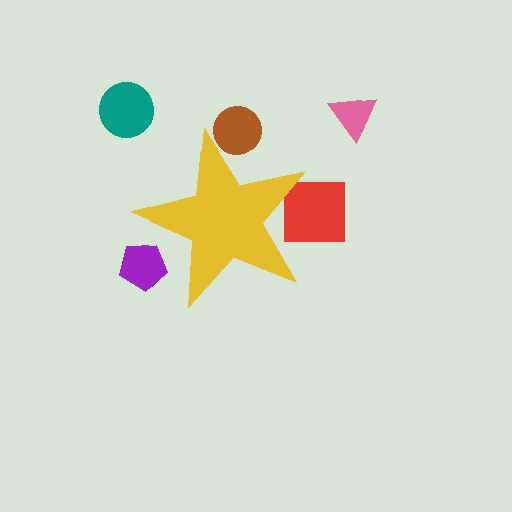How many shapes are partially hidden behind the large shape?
3 shapes are partially hidden.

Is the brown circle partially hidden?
Yes, the brown circle is partially hidden behind the yellow star.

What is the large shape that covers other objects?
A yellow star.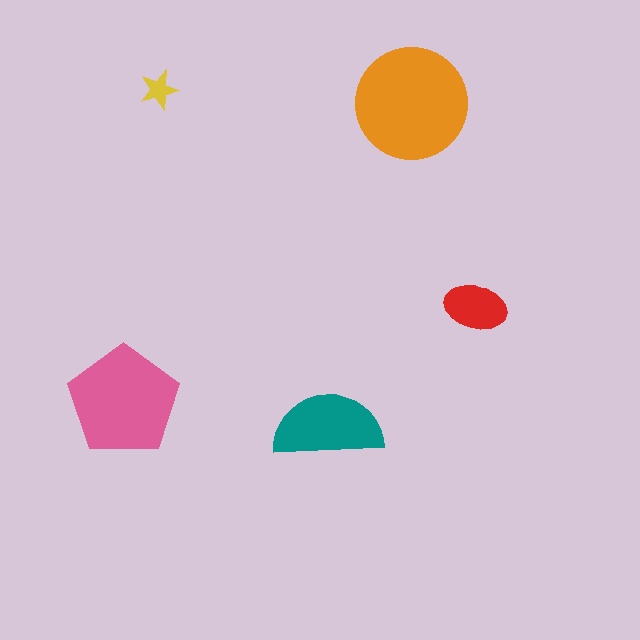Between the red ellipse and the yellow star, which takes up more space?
The red ellipse.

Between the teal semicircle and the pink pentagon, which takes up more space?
The pink pentagon.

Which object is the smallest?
The yellow star.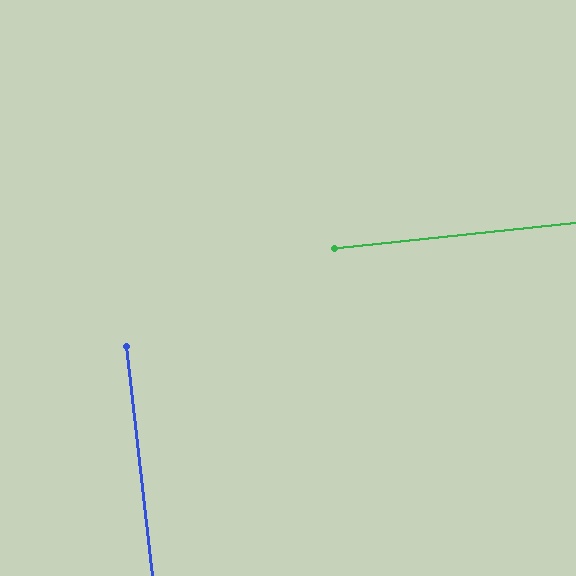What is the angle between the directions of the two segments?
Approximately 89 degrees.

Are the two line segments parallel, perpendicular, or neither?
Perpendicular — they meet at approximately 89°.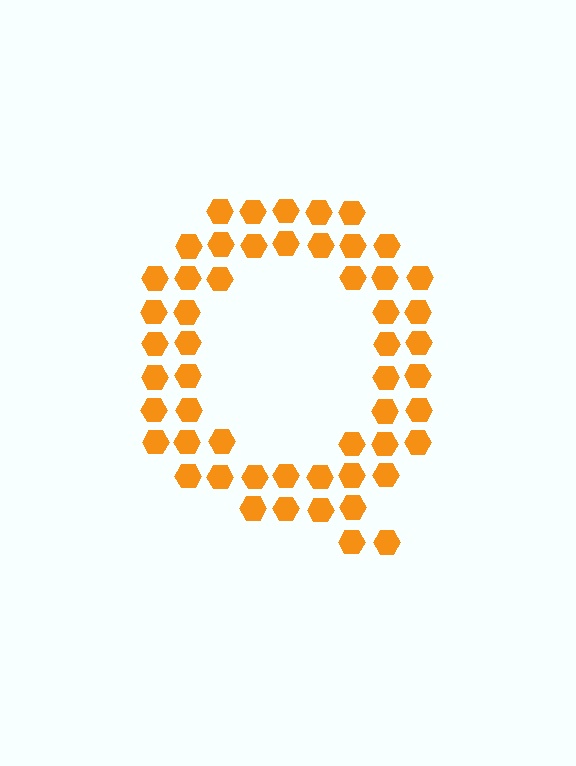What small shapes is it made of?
It is made of small hexagons.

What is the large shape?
The large shape is the letter Q.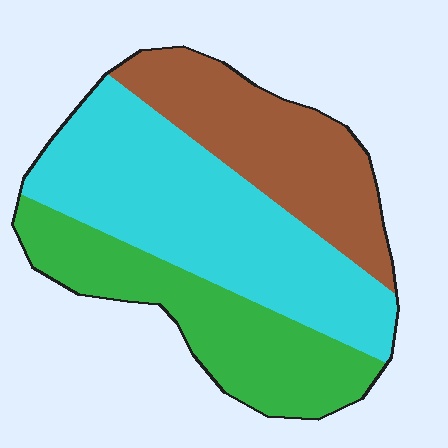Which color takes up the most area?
Cyan, at roughly 45%.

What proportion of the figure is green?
Green covers roughly 30% of the figure.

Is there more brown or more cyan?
Cyan.